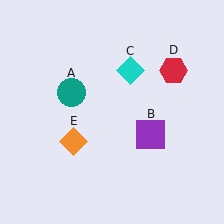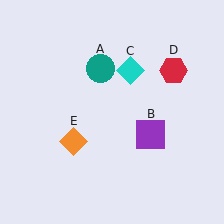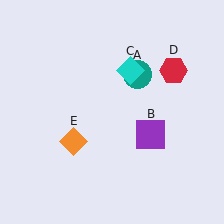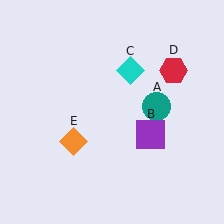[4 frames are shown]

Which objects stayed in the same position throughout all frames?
Purple square (object B) and cyan diamond (object C) and red hexagon (object D) and orange diamond (object E) remained stationary.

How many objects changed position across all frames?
1 object changed position: teal circle (object A).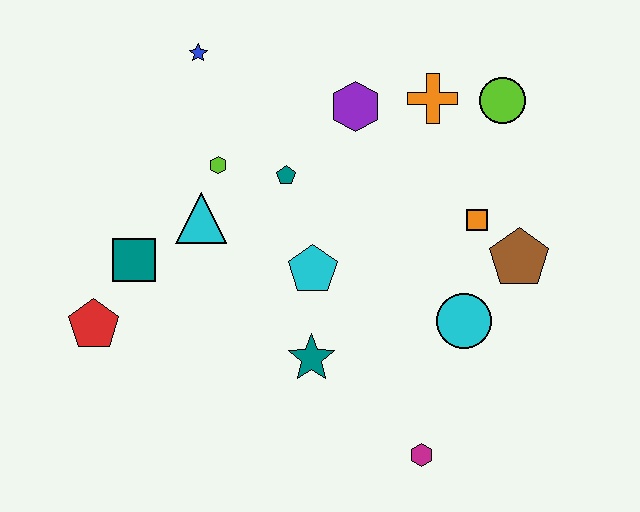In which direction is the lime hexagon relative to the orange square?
The lime hexagon is to the left of the orange square.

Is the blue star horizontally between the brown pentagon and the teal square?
Yes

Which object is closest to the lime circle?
The orange cross is closest to the lime circle.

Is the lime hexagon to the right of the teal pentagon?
No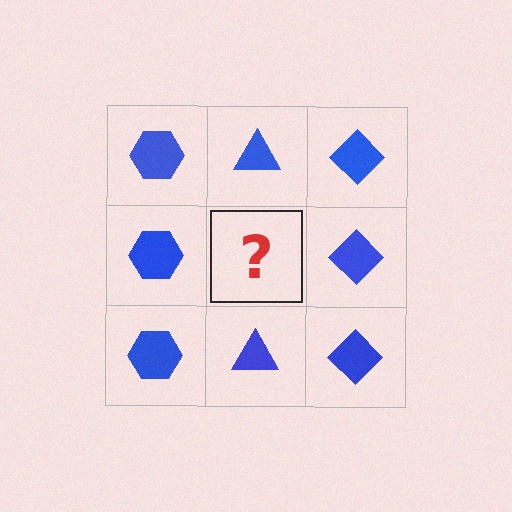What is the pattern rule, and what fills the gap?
The rule is that each column has a consistent shape. The gap should be filled with a blue triangle.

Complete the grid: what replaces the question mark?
The question mark should be replaced with a blue triangle.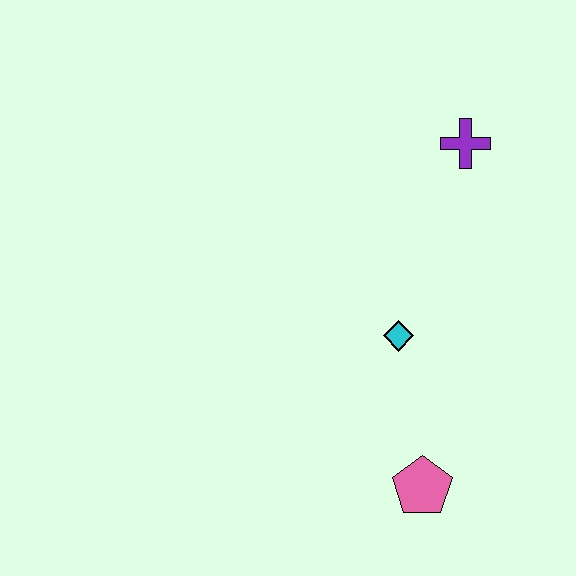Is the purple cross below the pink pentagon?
No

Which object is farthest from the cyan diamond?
The purple cross is farthest from the cyan diamond.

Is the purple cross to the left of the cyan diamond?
No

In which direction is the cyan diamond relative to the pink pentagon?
The cyan diamond is above the pink pentagon.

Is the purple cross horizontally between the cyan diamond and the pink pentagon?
No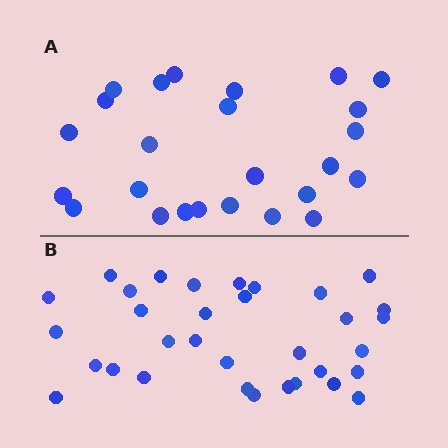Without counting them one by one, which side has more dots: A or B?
Region B (the bottom region) has more dots.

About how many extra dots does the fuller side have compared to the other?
Region B has roughly 8 or so more dots than region A.